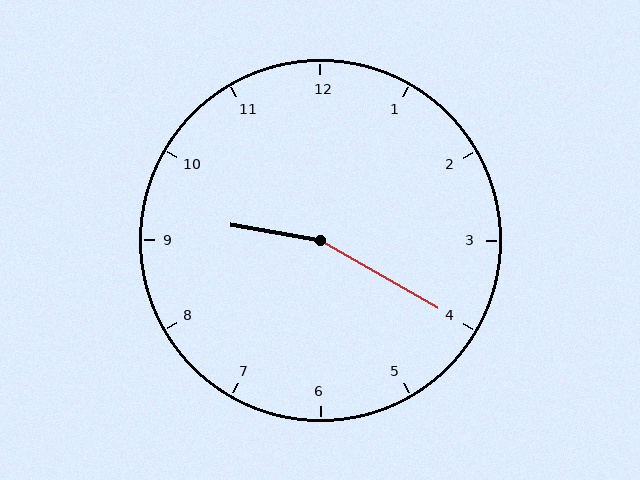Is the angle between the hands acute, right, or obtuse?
It is obtuse.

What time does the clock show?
9:20.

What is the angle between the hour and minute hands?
Approximately 160 degrees.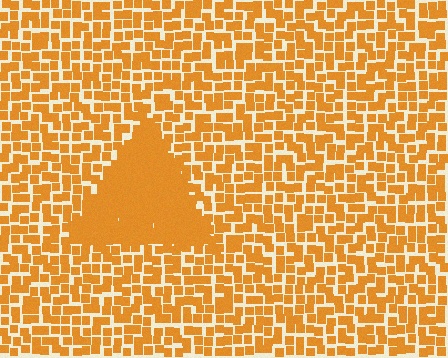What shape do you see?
I see a triangle.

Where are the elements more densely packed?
The elements are more densely packed inside the triangle boundary.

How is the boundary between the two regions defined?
The boundary is defined by a change in element density (approximately 2.1x ratio). All elements are the same color, size, and shape.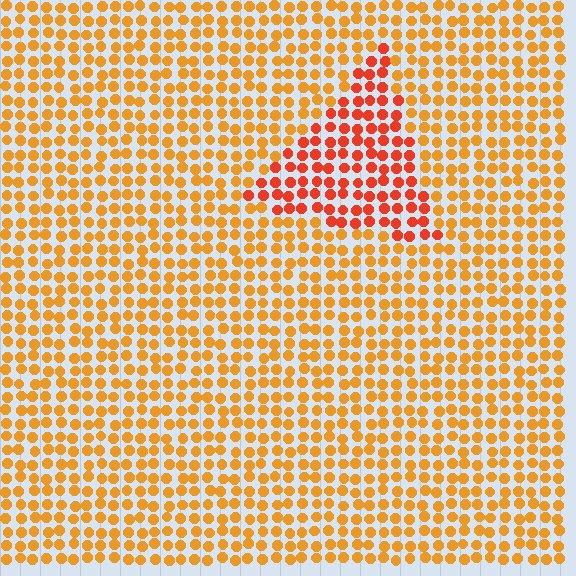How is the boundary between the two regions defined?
The boundary is defined purely by a slight shift in hue (about 29 degrees). Spacing, size, and orientation are identical on both sides.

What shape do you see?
I see a triangle.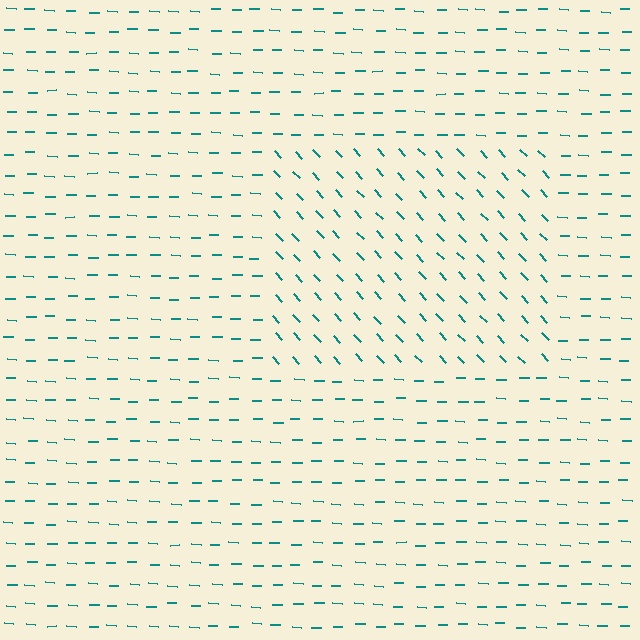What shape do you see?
I see a rectangle.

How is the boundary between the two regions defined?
The boundary is defined purely by a change in line orientation (approximately 45 degrees difference). All lines are the same color and thickness.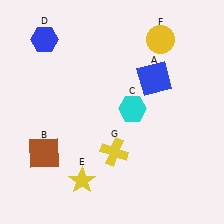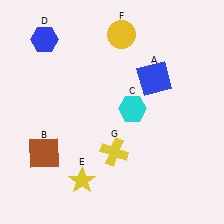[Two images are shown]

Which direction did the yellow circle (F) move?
The yellow circle (F) moved left.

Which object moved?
The yellow circle (F) moved left.